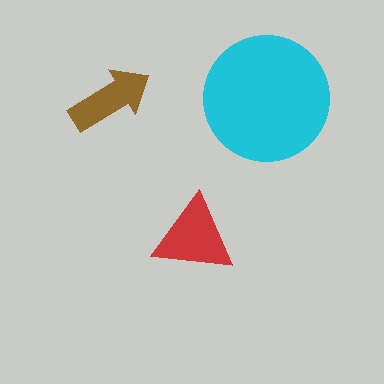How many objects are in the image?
There are 3 objects in the image.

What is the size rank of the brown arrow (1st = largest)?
3rd.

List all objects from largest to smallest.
The cyan circle, the red triangle, the brown arrow.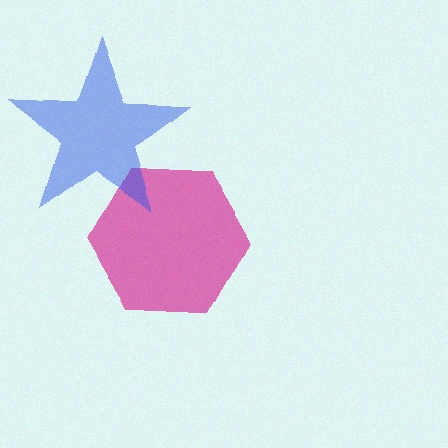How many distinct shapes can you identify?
There are 2 distinct shapes: a magenta hexagon, a blue star.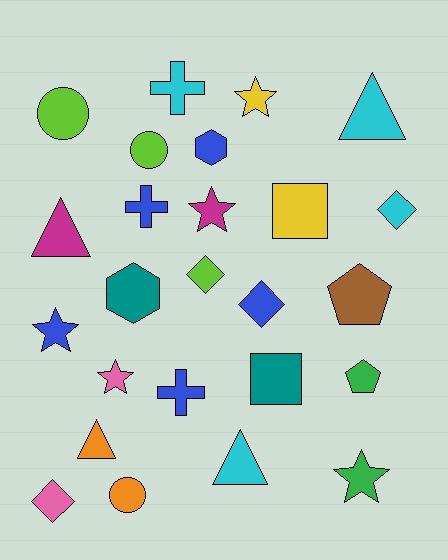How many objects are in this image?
There are 25 objects.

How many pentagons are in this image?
There are 2 pentagons.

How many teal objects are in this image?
There are 2 teal objects.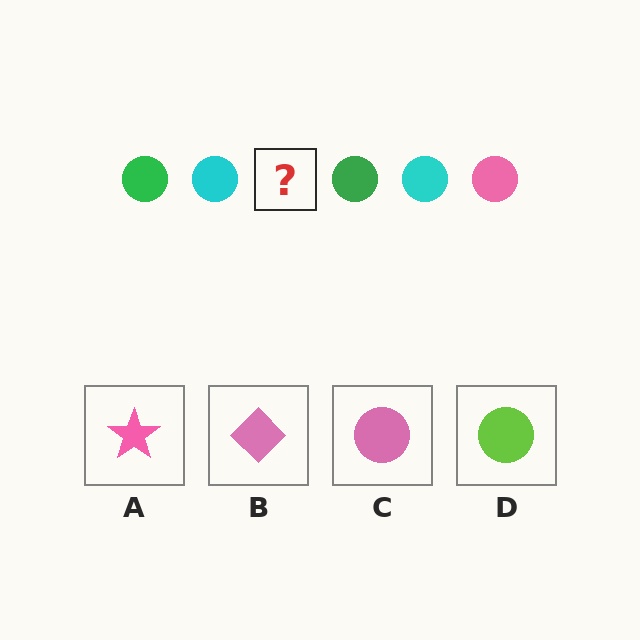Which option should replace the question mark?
Option C.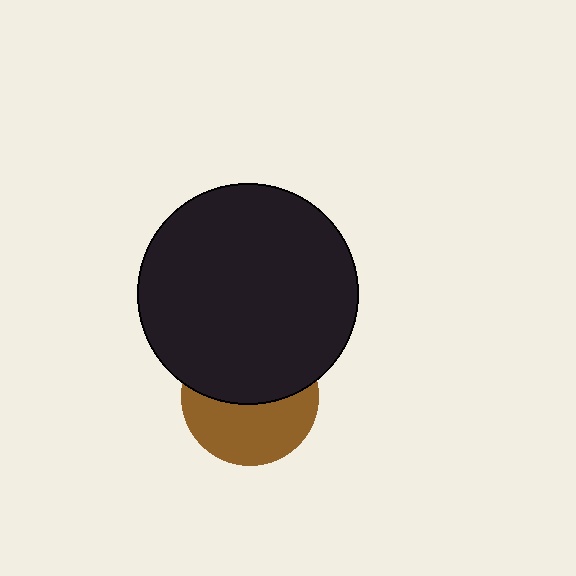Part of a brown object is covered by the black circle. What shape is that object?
It is a circle.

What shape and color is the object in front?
The object in front is a black circle.